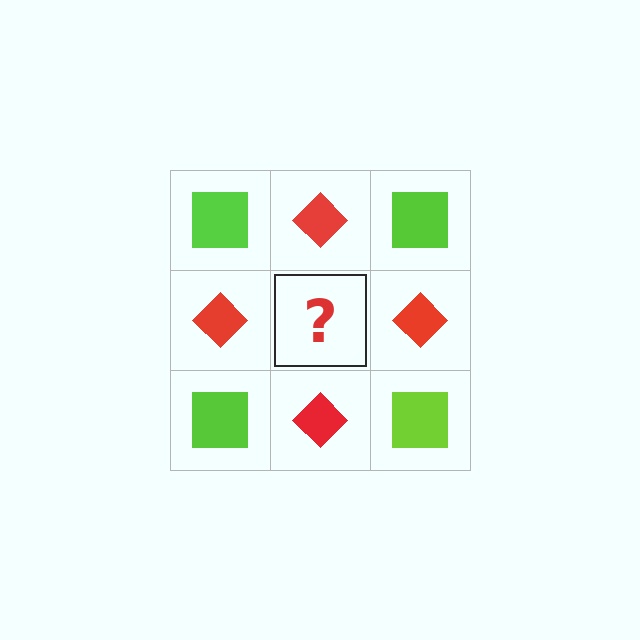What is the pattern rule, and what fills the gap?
The rule is that it alternates lime square and red diamond in a checkerboard pattern. The gap should be filled with a lime square.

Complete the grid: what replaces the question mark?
The question mark should be replaced with a lime square.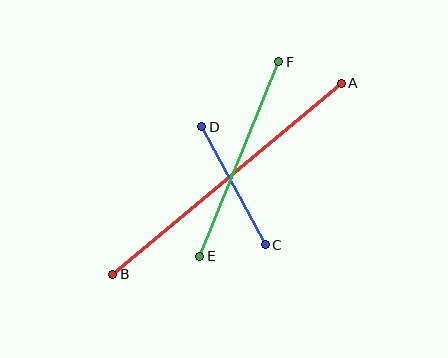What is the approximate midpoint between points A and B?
The midpoint is at approximately (227, 179) pixels.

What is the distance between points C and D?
The distance is approximately 134 pixels.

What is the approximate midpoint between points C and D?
The midpoint is at approximately (233, 186) pixels.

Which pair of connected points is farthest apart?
Points A and B are farthest apart.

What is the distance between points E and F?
The distance is approximately 210 pixels.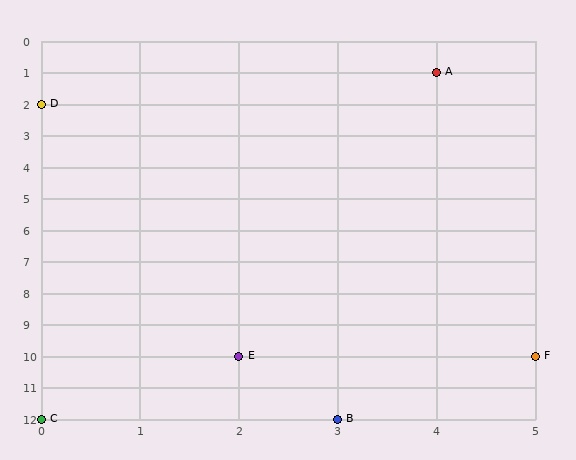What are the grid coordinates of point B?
Point B is at grid coordinates (3, 12).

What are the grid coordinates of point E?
Point E is at grid coordinates (2, 10).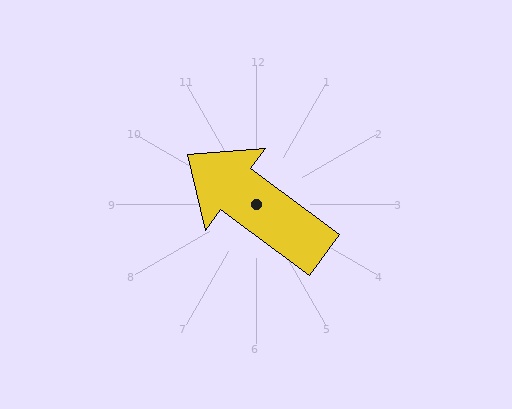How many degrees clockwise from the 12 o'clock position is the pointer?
Approximately 306 degrees.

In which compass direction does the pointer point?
Northwest.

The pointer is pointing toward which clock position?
Roughly 10 o'clock.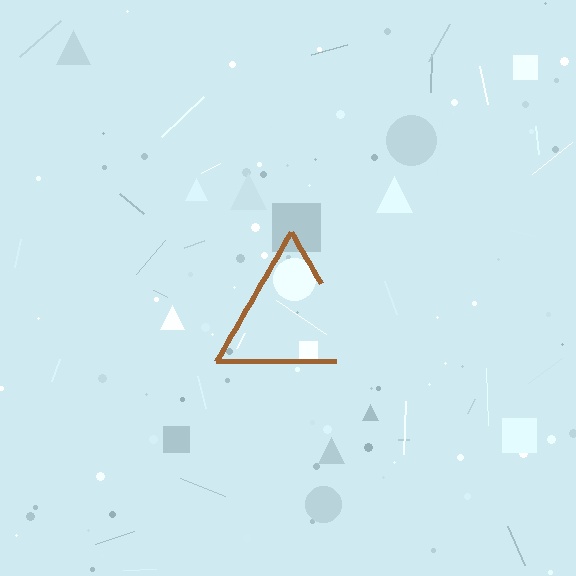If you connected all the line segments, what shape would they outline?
They would outline a triangle.